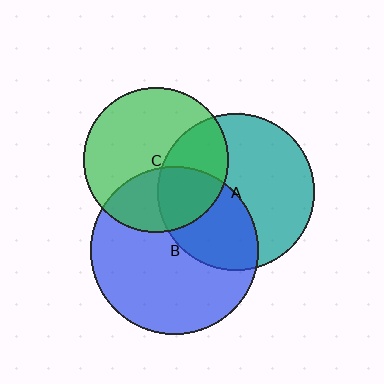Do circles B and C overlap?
Yes.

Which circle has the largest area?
Circle B (blue).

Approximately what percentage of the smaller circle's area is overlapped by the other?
Approximately 35%.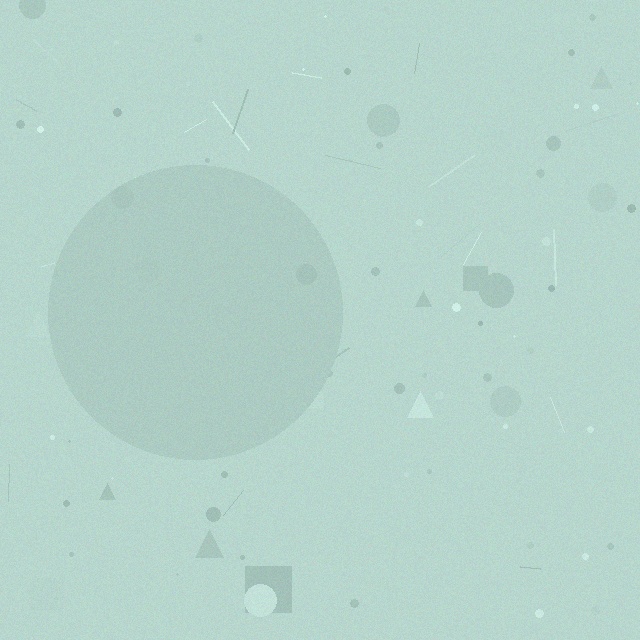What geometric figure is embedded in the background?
A circle is embedded in the background.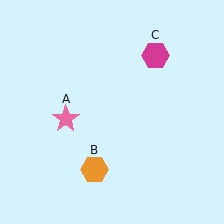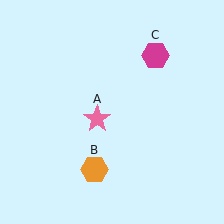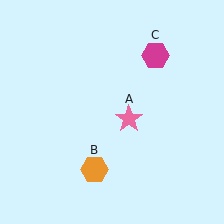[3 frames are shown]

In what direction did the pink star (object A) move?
The pink star (object A) moved right.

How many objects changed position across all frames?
1 object changed position: pink star (object A).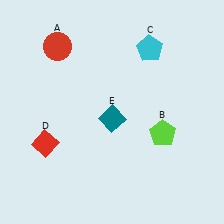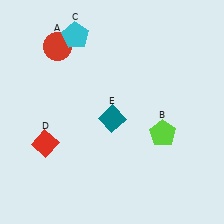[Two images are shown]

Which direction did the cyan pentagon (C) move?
The cyan pentagon (C) moved left.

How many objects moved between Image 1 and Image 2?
1 object moved between the two images.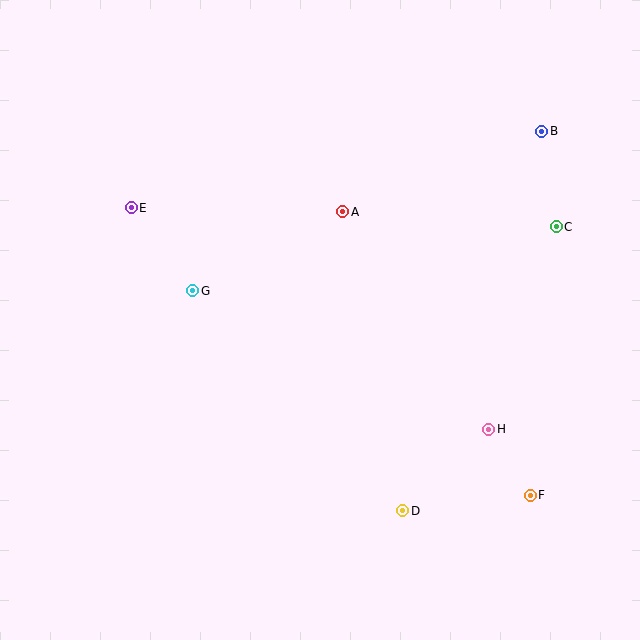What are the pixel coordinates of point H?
Point H is at (489, 429).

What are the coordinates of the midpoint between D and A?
The midpoint between D and A is at (373, 361).